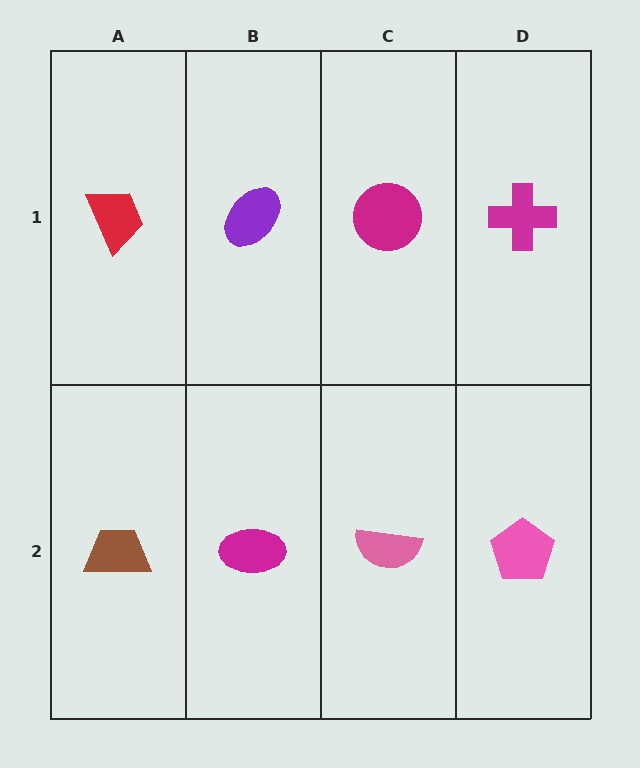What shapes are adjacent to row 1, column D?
A pink pentagon (row 2, column D), a magenta circle (row 1, column C).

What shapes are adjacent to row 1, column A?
A brown trapezoid (row 2, column A), a purple ellipse (row 1, column B).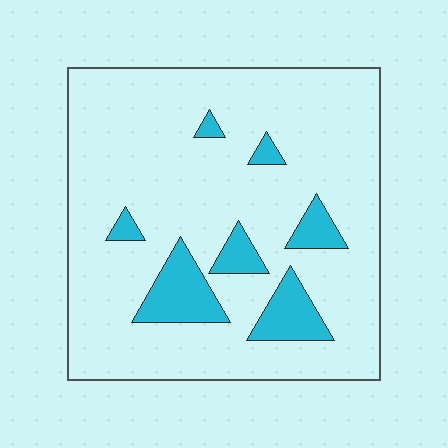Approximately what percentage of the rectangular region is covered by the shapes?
Approximately 15%.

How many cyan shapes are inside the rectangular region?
7.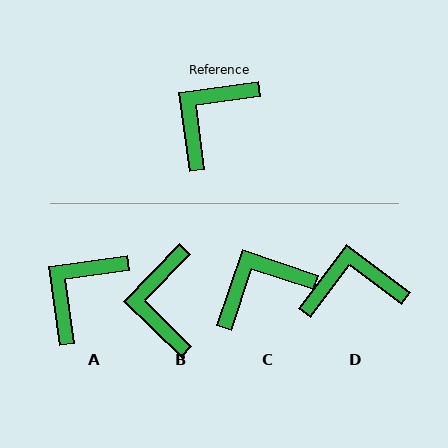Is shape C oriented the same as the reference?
No, it is off by about 26 degrees.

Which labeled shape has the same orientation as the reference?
A.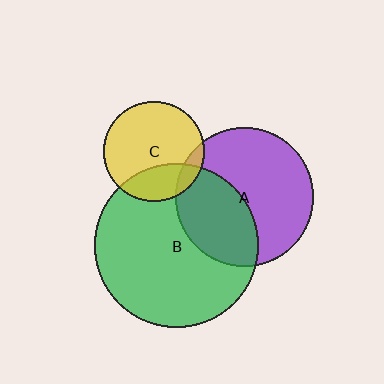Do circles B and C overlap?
Yes.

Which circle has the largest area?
Circle B (green).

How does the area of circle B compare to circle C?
Approximately 2.7 times.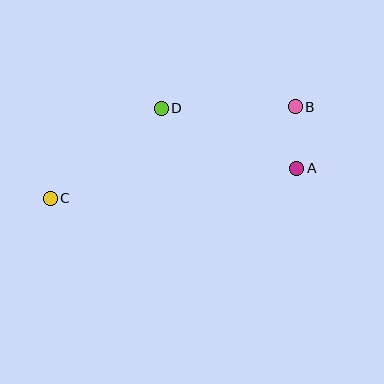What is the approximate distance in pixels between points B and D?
The distance between B and D is approximately 134 pixels.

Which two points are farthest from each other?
Points B and C are farthest from each other.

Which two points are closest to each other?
Points A and B are closest to each other.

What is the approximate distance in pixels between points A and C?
The distance between A and C is approximately 249 pixels.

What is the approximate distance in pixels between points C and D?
The distance between C and D is approximately 143 pixels.